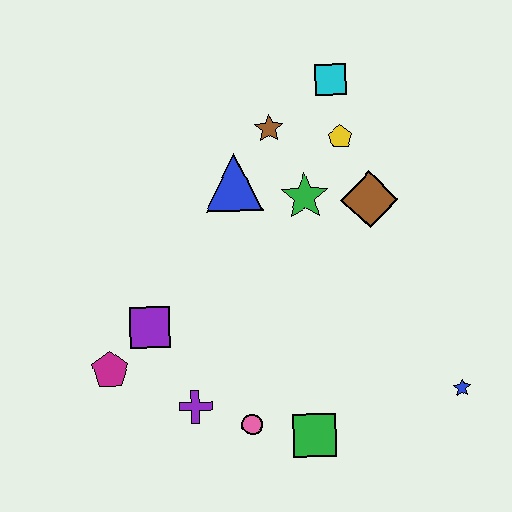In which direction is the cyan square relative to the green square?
The cyan square is above the green square.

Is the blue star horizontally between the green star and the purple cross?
No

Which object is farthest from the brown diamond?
The magenta pentagon is farthest from the brown diamond.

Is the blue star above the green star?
No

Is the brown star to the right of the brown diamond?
No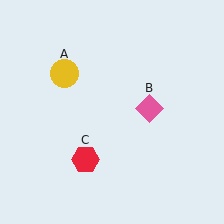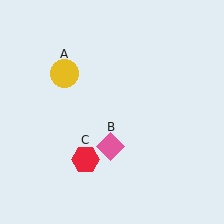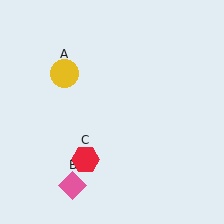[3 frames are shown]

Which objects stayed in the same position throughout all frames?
Yellow circle (object A) and red hexagon (object C) remained stationary.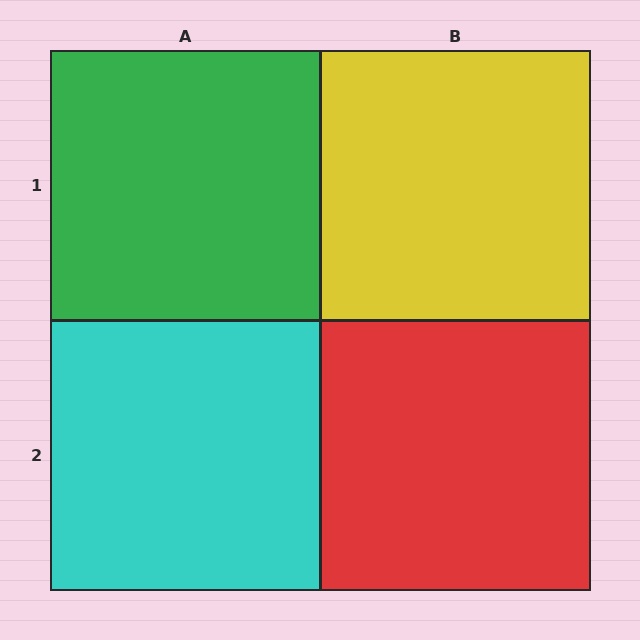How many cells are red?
1 cell is red.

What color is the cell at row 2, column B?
Red.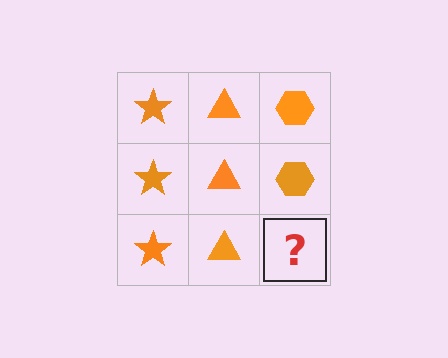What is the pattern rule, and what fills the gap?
The rule is that each column has a consistent shape. The gap should be filled with an orange hexagon.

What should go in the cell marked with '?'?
The missing cell should contain an orange hexagon.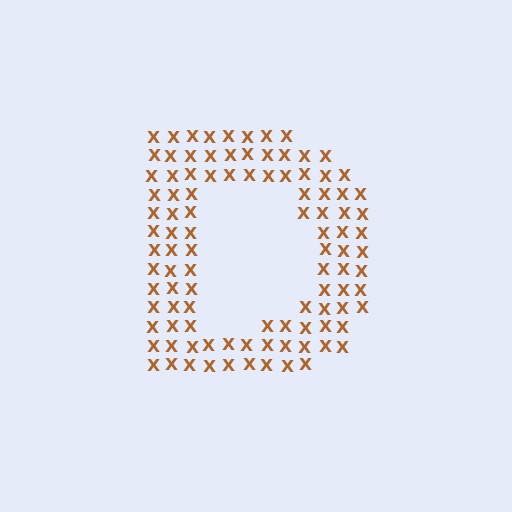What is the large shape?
The large shape is the letter D.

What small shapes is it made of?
It is made of small letter X's.